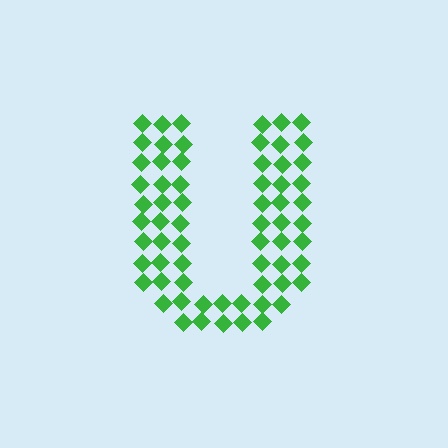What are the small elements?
The small elements are diamonds.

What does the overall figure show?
The overall figure shows the letter U.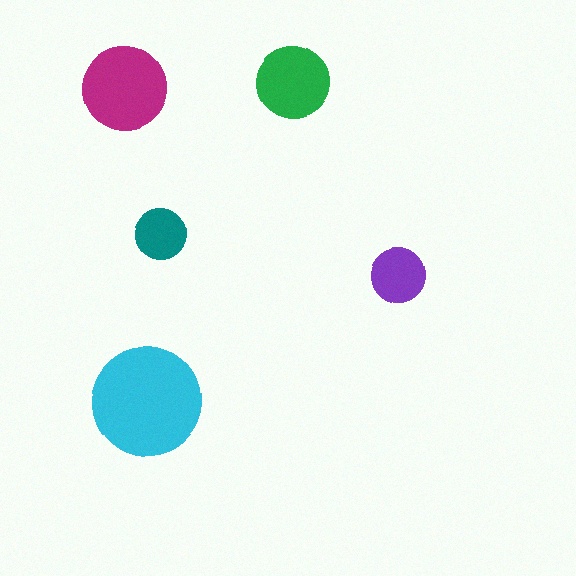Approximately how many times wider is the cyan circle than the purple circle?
About 2 times wider.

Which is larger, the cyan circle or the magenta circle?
The cyan one.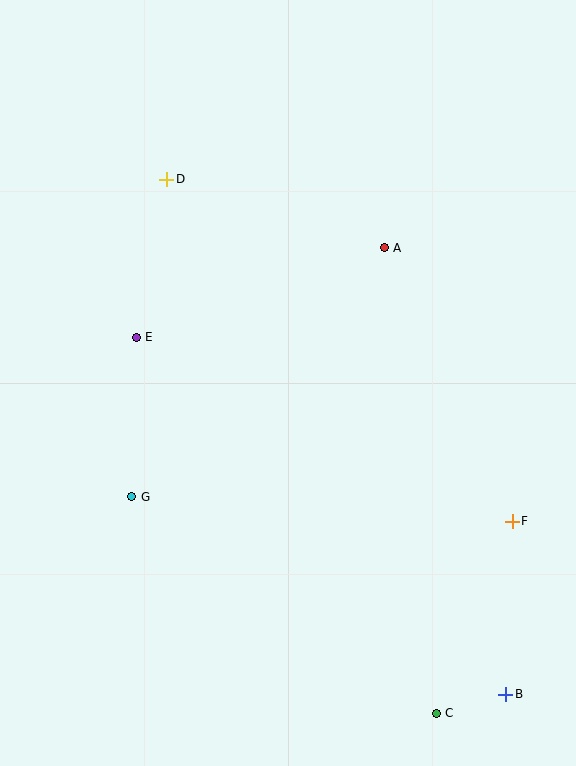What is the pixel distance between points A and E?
The distance between A and E is 264 pixels.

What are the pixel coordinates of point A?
Point A is at (384, 248).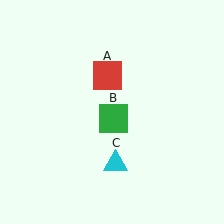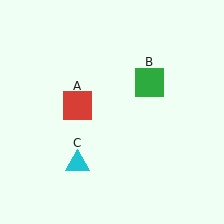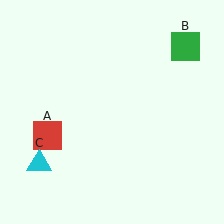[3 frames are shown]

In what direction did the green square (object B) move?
The green square (object B) moved up and to the right.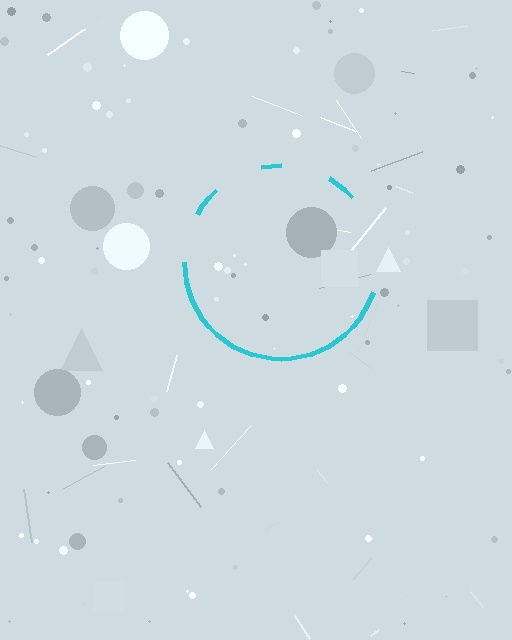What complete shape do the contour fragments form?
The contour fragments form a circle.